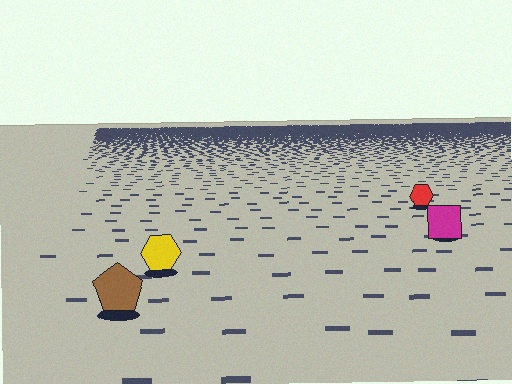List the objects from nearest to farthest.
From nearest to farthest: the brown pentagon, the yellow hexagon, the magenta square, the red hexagon.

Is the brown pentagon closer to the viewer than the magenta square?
Yes. The brown pentagon is closer — you can tell from the texture gradient: the ground texture is coarser near it.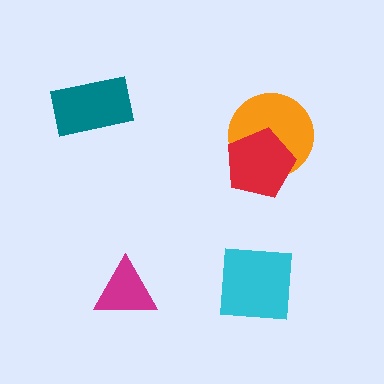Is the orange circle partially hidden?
Yes, it is partially covered by another shape.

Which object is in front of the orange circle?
The red pentagon is in front of the orange circle.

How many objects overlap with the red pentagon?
1 object overlaps with the red pentagon.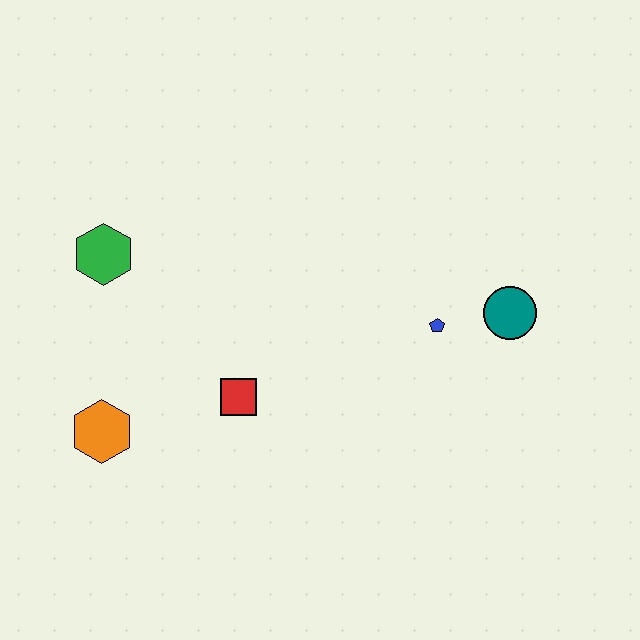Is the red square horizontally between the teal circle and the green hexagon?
Yes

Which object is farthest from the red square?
The teal circle is farthest from the red square.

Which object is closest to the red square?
The orange hexagon is closest to the red square.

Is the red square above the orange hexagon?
Yes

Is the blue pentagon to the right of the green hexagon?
Yes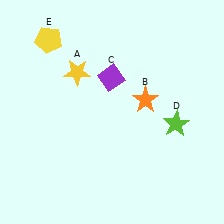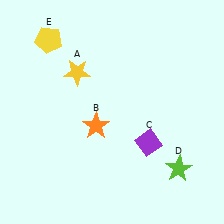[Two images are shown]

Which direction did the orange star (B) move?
The orange star (B) moved left.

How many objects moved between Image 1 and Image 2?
3 objects moved between the two images.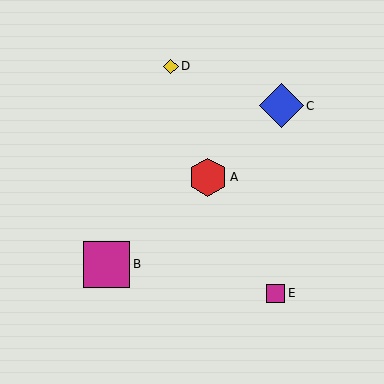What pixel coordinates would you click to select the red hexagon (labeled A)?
Click at (208, 177) to select the red hexagon A.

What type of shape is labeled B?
Shape B is a magenta square.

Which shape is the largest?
The magenta square (labeled B) is the largest.